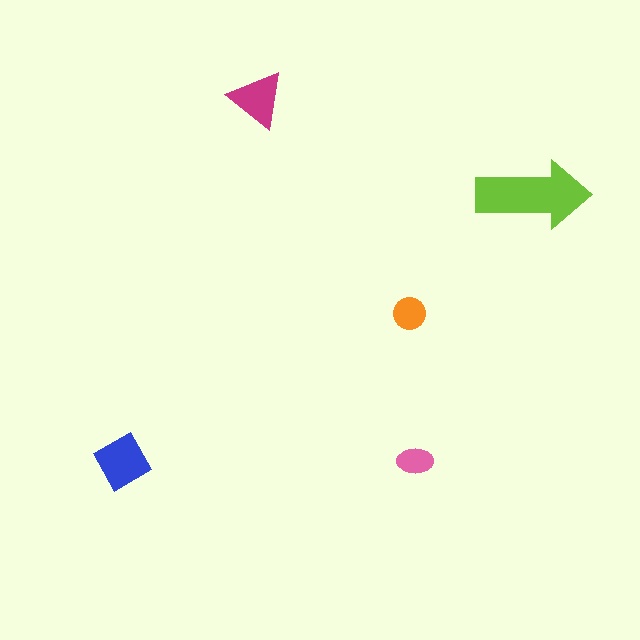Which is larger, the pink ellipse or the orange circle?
The orange circle.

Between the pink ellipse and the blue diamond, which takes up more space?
The blue diamond.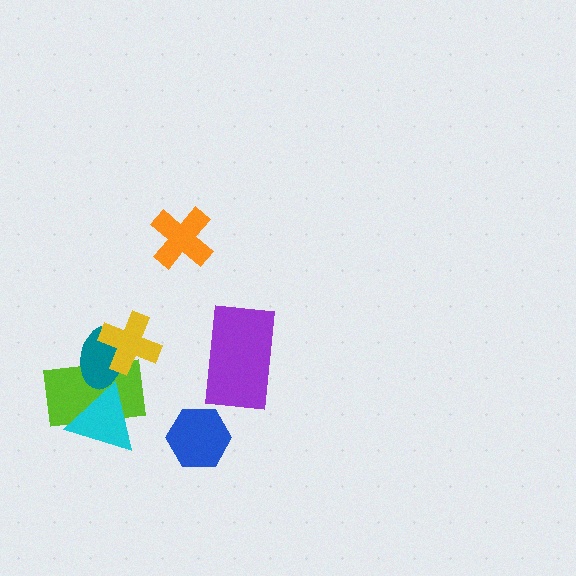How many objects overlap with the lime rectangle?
3 objects overlap with the lime rectangle.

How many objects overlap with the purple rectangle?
0 objects overlap with the purple rectangle.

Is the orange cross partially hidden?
No, no other shape covers it.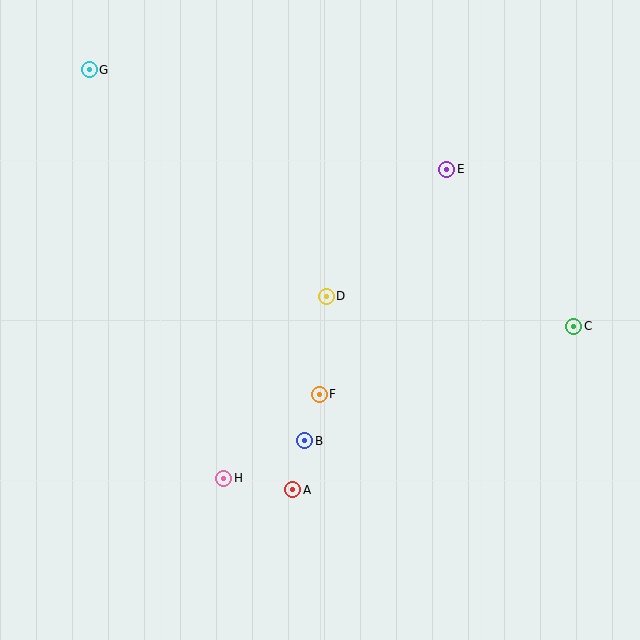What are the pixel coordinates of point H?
Point H is at (224, 478).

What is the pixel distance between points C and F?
The distance between C and F is 264 pixels.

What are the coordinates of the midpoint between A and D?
The midpoint between A and D is at (310, 393).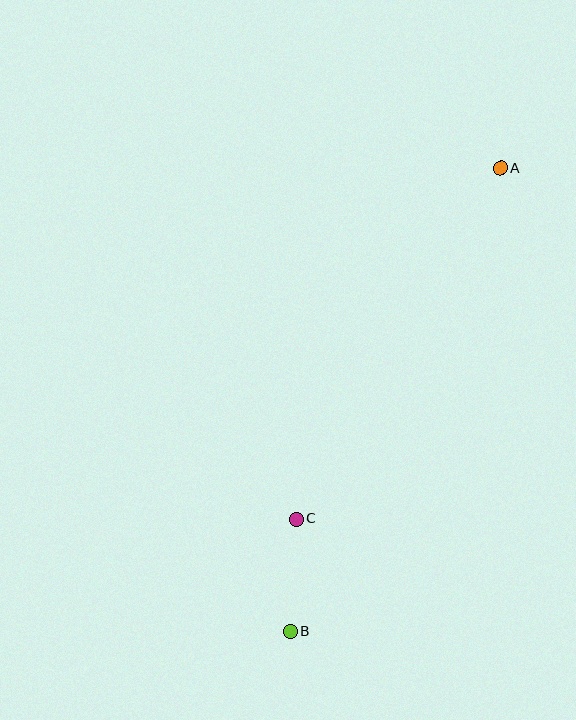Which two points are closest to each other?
Points B and C are closest to each other.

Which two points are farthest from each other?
Points A and B are farthest from each other.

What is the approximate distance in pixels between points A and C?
The distance between A and C is approximately 406 pixels.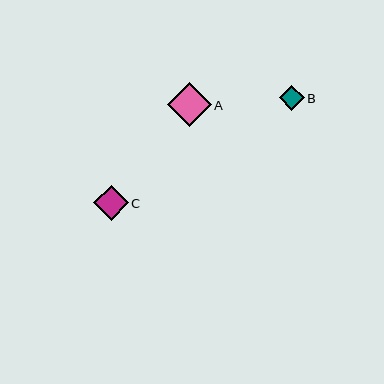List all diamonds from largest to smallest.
From largest to smallest: A, C, B.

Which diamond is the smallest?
Diamond B is the smallest with a size of approximately 25 pixels.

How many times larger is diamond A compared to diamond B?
Diamond A is approximately 1.7 times the size of diamond B.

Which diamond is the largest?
Diamond A is the largest with a size of approximately 44 pixels.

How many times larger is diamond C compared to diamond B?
Diamond C is approximately 1.4 times the size of diamond B.